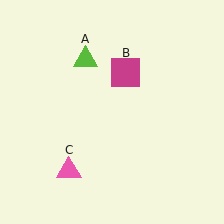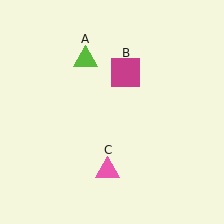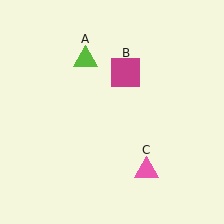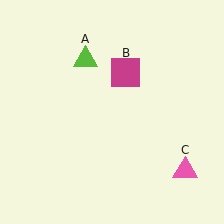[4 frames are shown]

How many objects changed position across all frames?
1 object changed position: pink triangle (object C).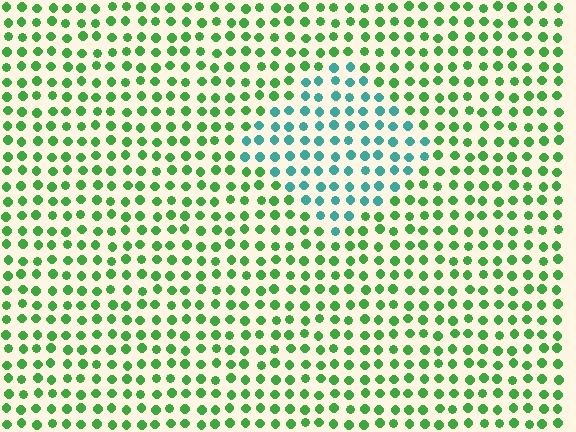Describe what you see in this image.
The image is filled with small green elements in a uniform arrangement. A diamond-shaped region is visible where the elements are tinted to a slightly different hue, forming a subtle color boundary.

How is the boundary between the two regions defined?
The boundary is defined purely by a slight shift in hue (about 51 degrees). Spacing, size, and orientation are identical on both sides.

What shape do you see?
I see a diamond.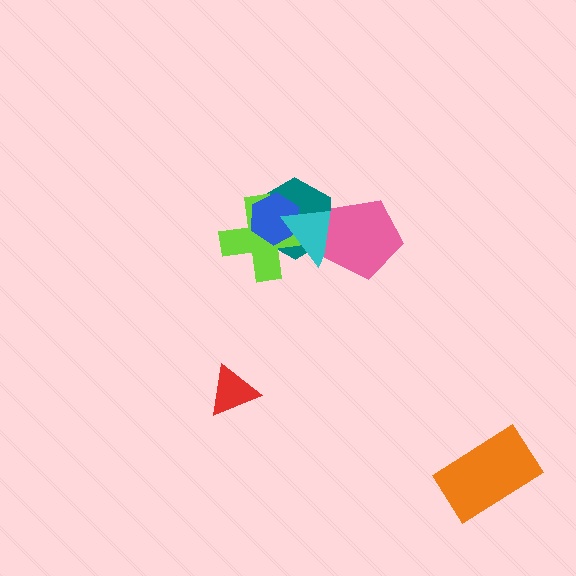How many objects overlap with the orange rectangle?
0 objects overlap with the orange rectangle.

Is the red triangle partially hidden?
No, no other shape covers it.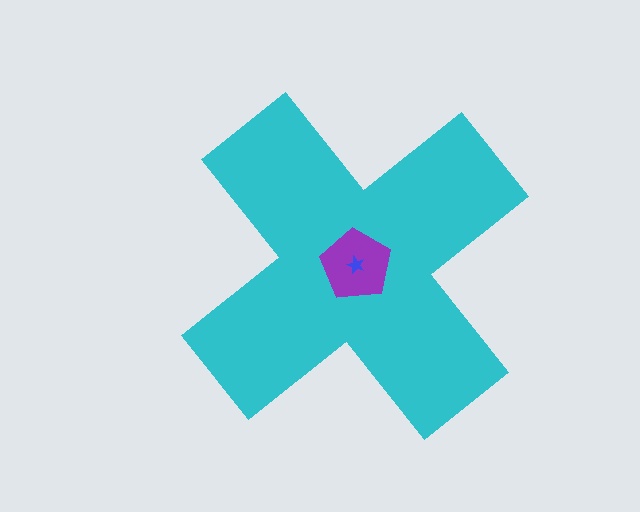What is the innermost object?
The blue star.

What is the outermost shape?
The cyan cross.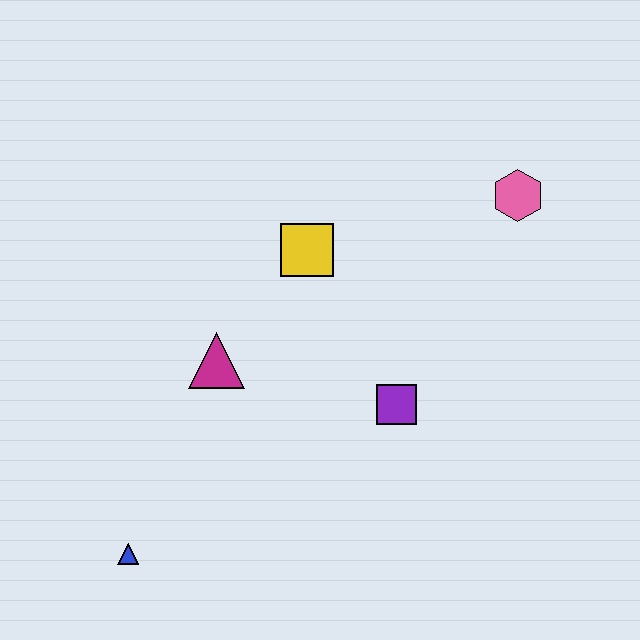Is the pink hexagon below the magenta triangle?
No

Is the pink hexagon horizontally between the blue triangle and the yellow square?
No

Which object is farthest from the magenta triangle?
The pink hexagon is farthest from the magenta triangle.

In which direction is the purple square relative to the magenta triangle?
The purple square is to the right of the magenta triangle.